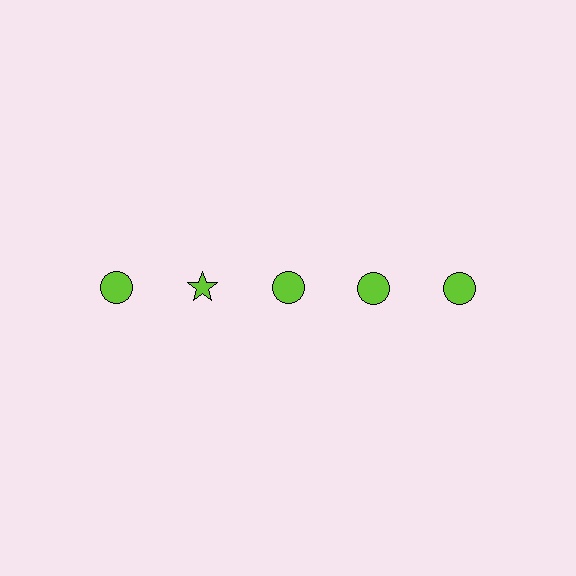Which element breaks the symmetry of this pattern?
The lime star in the top row, second from left column breaks the symmetry. All other shapes are lime circles.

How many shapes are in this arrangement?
There are 5 shapes arranged in a grid pattern.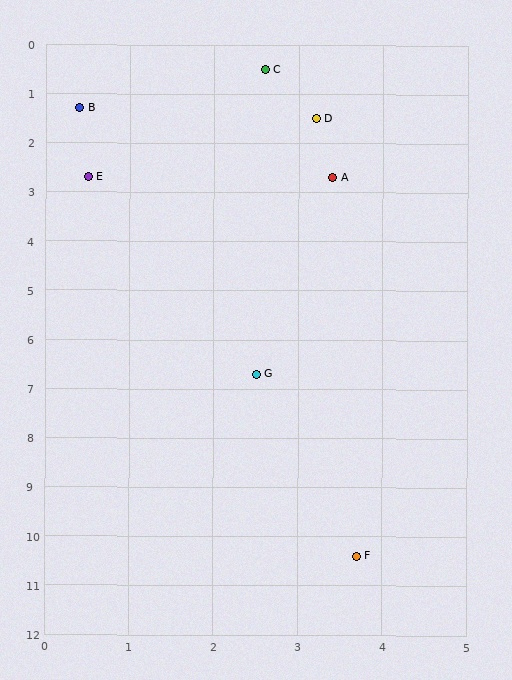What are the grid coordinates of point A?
Point A is at approximately (3.4, 2.7).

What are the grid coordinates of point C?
Point C is at approximately (2.6, 0.5).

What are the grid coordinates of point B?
Point B is at approximately (0.4, 1.3).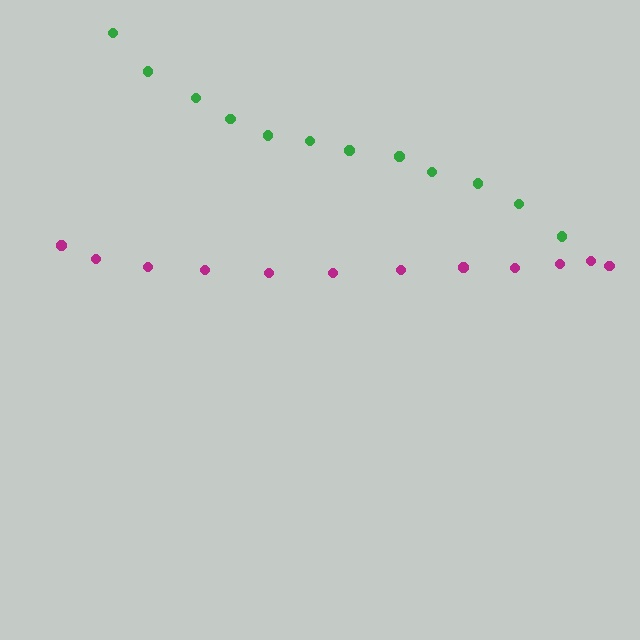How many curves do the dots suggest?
There are 2 distinct paths.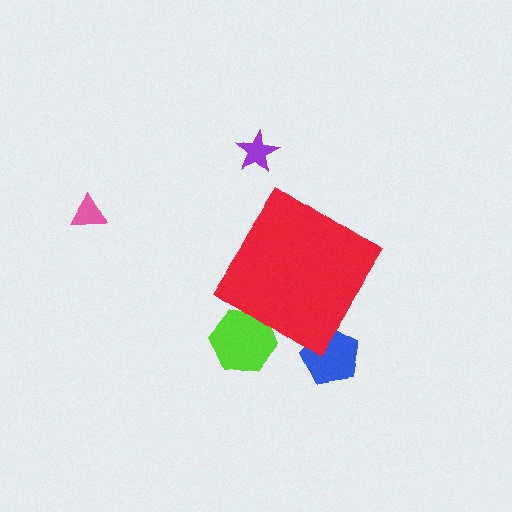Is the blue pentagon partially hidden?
Yes, the blue pentagon is partially hidden behind the red diamond.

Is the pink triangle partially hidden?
No, the pink triangle is fully visible.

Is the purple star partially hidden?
No, the purple star is fully visible.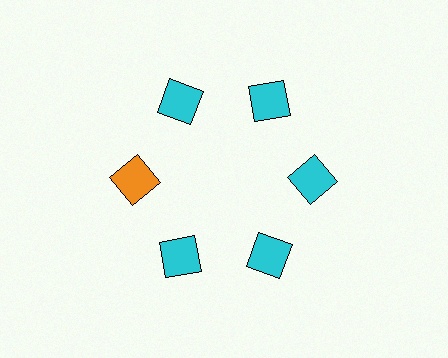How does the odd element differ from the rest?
It has a different color: orange instead of cyan.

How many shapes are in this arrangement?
There are 6 shapes arranged in a ring pattern.